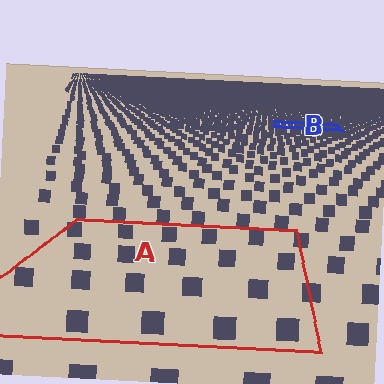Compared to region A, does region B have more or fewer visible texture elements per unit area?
Region B has more texture elements per unit area — they are packed more densely because it is farther away.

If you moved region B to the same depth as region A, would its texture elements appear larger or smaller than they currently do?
They would appear larger. At a closer depth, the same texture elements are projected at a bigger on-screen size.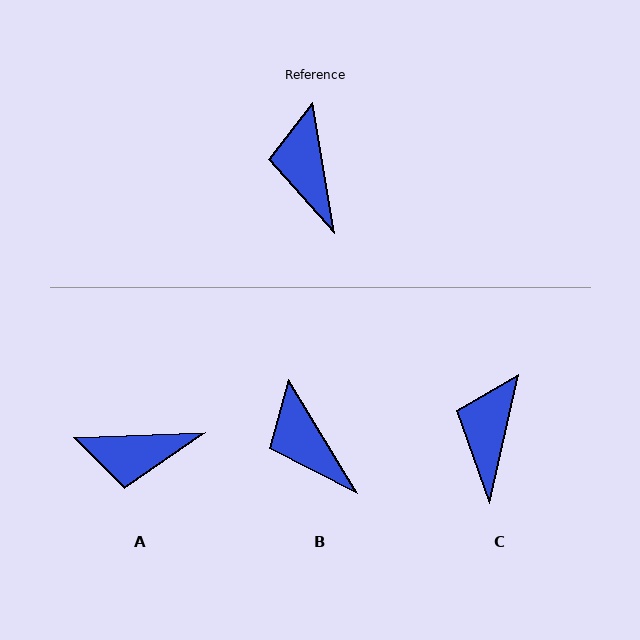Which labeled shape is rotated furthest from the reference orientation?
A, about 83 degrees away.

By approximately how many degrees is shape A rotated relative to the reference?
Approximately 83 degrees counter-clockwise.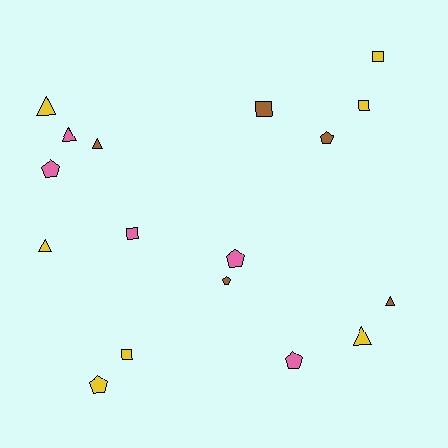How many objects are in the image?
There are 17 objects.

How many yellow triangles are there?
There are 3 yellow triangles.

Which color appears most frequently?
Yellow, with 7 objects.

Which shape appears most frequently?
Pentagon, with 6 objects.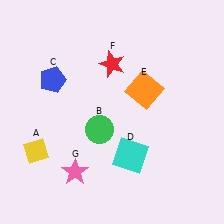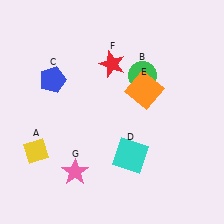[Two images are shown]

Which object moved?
The green circle (B) moved up.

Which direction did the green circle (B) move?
The green circle (B) moved up.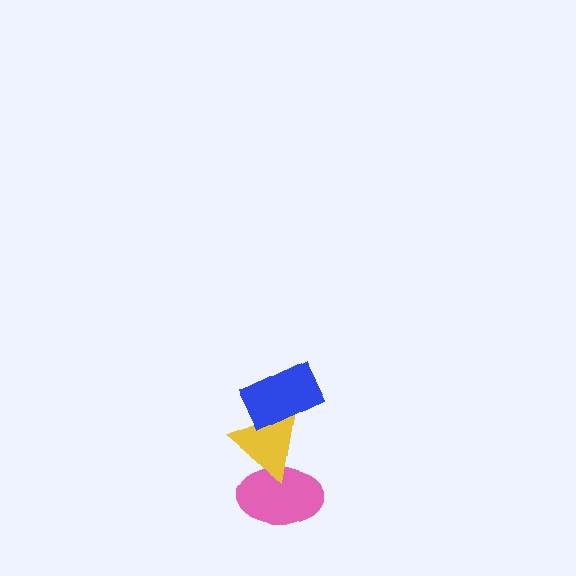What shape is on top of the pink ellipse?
The yellow triangle is on top of the pink ellipse.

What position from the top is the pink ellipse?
The pink ellipse is 3rd from the top.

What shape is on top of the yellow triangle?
The blue rectangle is on top of the yellow triangle.